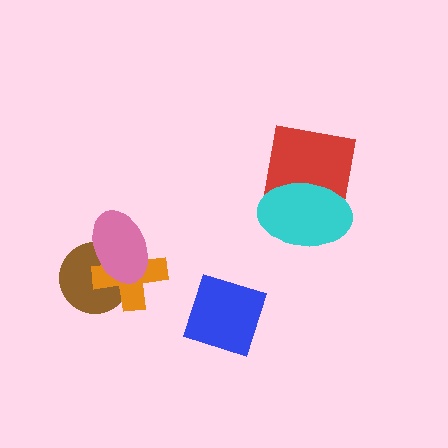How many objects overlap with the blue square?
0 objects overlap with the blue square.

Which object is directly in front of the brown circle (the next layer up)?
The orange cross is directly in front of the brown circle.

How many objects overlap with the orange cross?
2 objects overlap with the orange cross.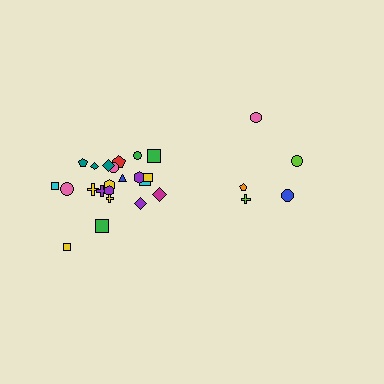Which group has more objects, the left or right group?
The left group.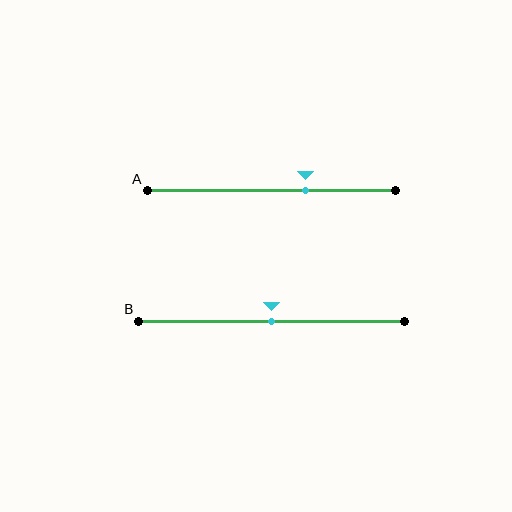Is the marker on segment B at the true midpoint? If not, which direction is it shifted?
Yes, the marker on segment B is at the true midpoint.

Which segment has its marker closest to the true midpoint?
Segment B has its marker closest to the true midpoint.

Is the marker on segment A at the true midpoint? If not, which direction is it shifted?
No, the marker on segment A is shifted to the right by about 14% of the segment length.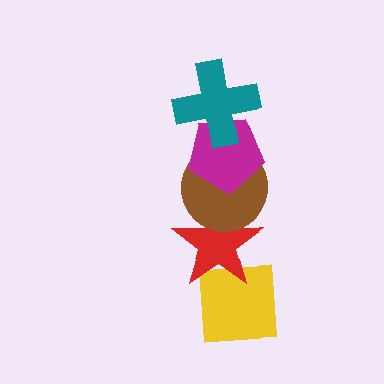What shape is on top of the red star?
The brown circle is on top of the red star.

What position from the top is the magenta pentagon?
The magenta pentagon is 2nd from the top.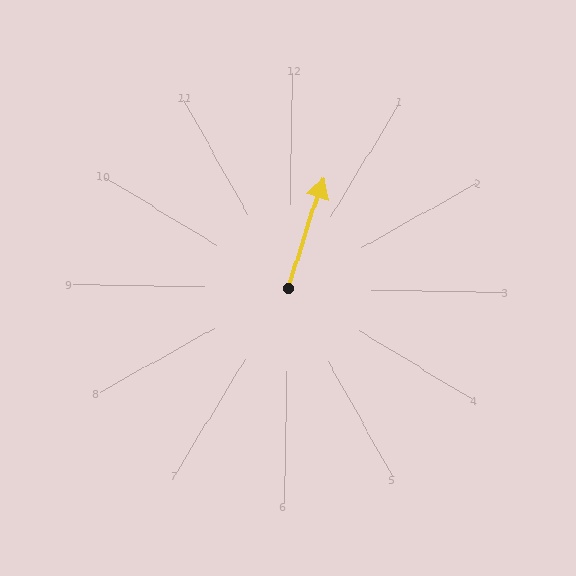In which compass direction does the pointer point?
North.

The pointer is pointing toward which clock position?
Roughly 1 o'clock.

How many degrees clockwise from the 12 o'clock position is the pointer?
Approximately 17 degrees.